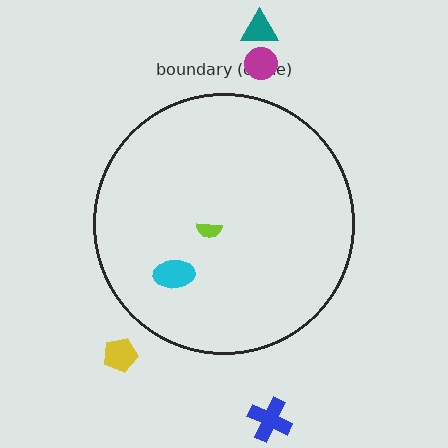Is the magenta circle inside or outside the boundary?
Outside.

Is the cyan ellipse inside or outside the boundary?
Inside.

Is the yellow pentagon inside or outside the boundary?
Outside.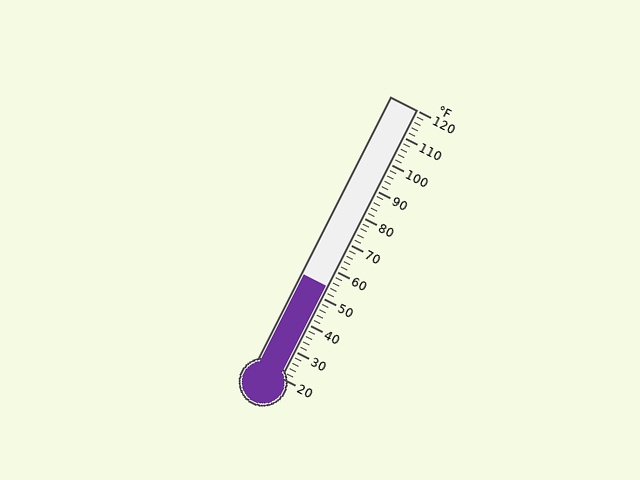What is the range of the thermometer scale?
The thermometer scale ranges from 20°F to 120°F.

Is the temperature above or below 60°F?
The temperature is below 60°F.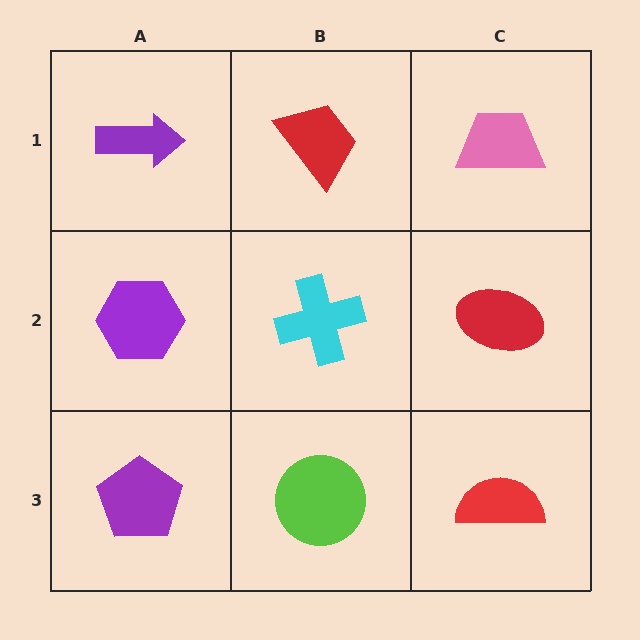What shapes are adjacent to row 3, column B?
A cyan cross (row 2, column B), a purple pentagon (row 3, column A), a red semicircle (row 3, column C).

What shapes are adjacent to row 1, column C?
A red ellipse (row 2, column C), a red trapezoid (row 1, column B).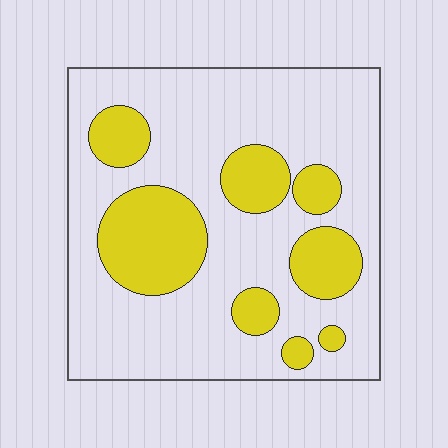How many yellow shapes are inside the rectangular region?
8.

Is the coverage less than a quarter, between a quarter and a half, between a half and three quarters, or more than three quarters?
Between a quarter and a half.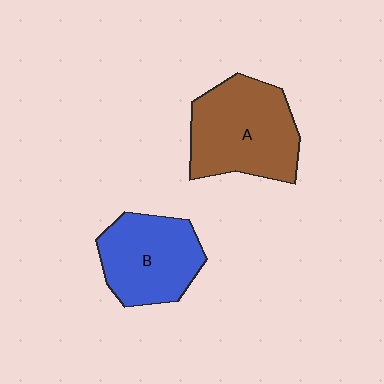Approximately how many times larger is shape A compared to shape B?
Approximately 1.2 times.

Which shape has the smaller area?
Shape B (blue).